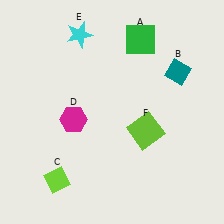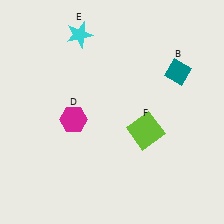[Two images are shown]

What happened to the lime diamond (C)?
The lime diamond (C) was removed in Image 2. It was in the bottom-left area of Image 1.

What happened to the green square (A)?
The green square (A) was removed in Image 2. It was in the top-right area of Image 1.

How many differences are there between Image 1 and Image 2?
There are 2 differences between the two images.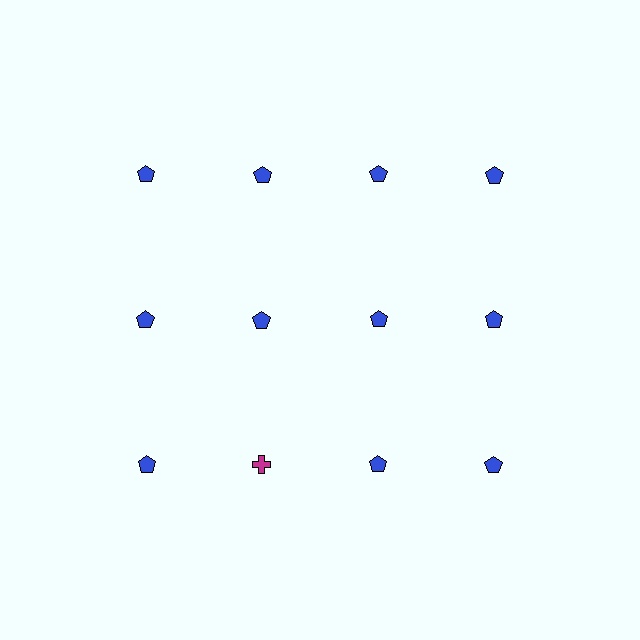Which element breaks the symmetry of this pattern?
The magenta cross in the third row, second from left column breaks the symmetry. All other shapes are blue pentagons.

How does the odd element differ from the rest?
It differs in both color (magenta instead of blue) and shape (cross instead of pentagon).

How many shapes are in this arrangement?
There are 12 shapes arranged in a grid pattern.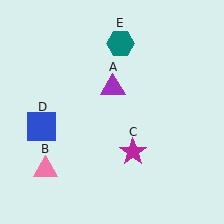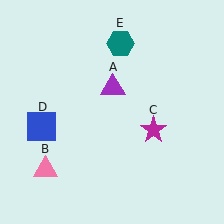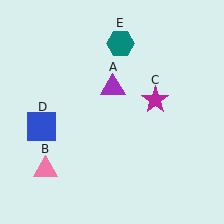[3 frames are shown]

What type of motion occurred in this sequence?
The magenta star (object C) rotated counterclockwise around the center of the scene.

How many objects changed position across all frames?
1 object changed position: magenta star (object C).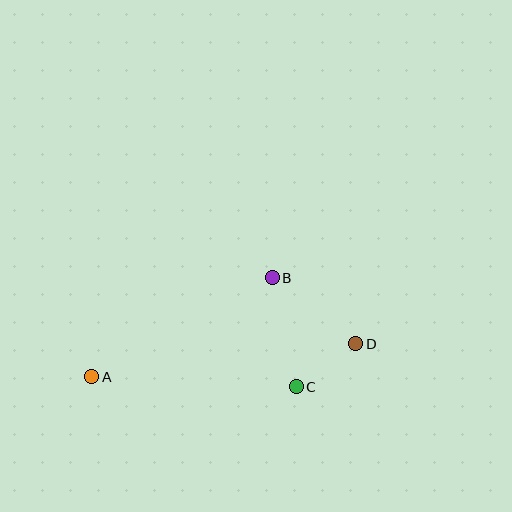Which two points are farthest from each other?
Points A and D are farthest from each other.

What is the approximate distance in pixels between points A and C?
The distance between A and C is approximately 205 pixels.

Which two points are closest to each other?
Points C and D are closest to each other.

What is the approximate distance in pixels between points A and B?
The distance between A and B is approximately 206 pixels.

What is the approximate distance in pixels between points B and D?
The distance between B and D is approximately 107 pixels.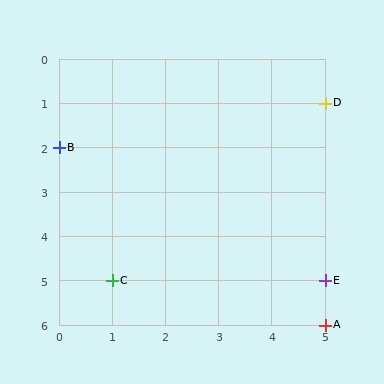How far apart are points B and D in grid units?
Points B and D are 5 columns and 1 row apart (about 5.1 grid units diagonally).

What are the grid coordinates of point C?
Point C is at grid coordinates (1, 5).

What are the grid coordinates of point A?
Point A is at grid coordinates (5, 6).